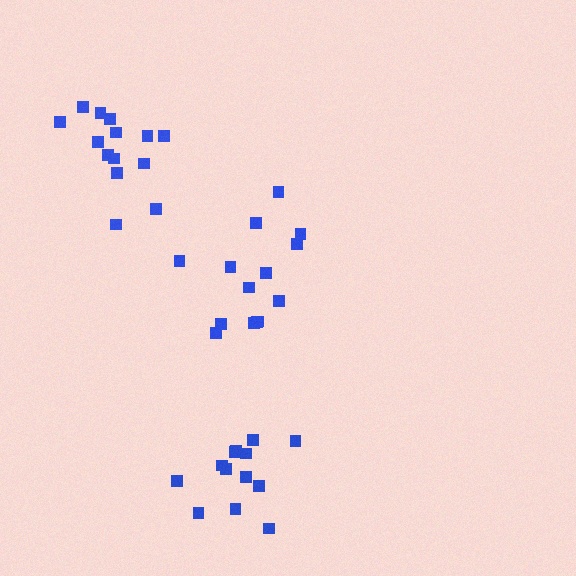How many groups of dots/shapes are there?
There are 3 groups.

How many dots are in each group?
Group 1: 14 dots, Group 2: 13 dots, Group 3: 14 dots (41 total).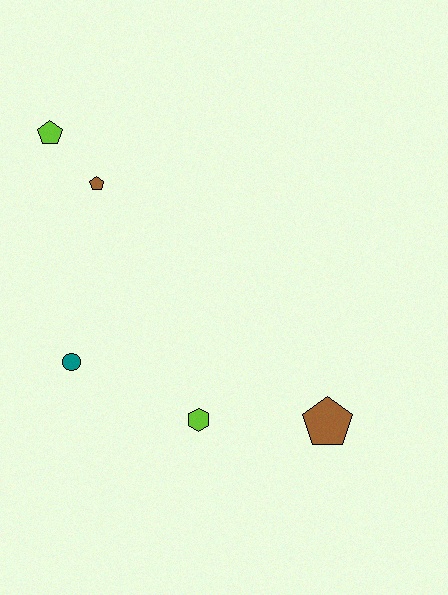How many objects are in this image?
There are 5 objects.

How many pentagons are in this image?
There are 3 pentagons.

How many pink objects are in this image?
There are no pink objects.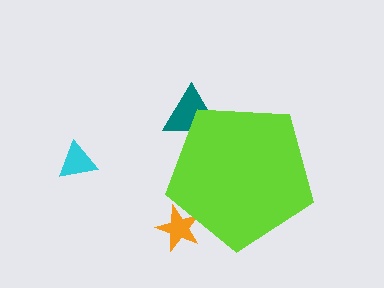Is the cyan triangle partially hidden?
No, the cyan triangle is fully visible.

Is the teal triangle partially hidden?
Yes, the teal triangle is partially hidden behind the lime pentagon.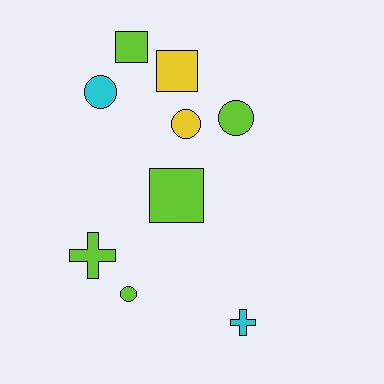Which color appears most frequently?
Lime, with 5 objects.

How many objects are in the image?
There are 9 objects.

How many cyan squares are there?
There are no cyan squares.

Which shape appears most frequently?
Circle, with 4 objects.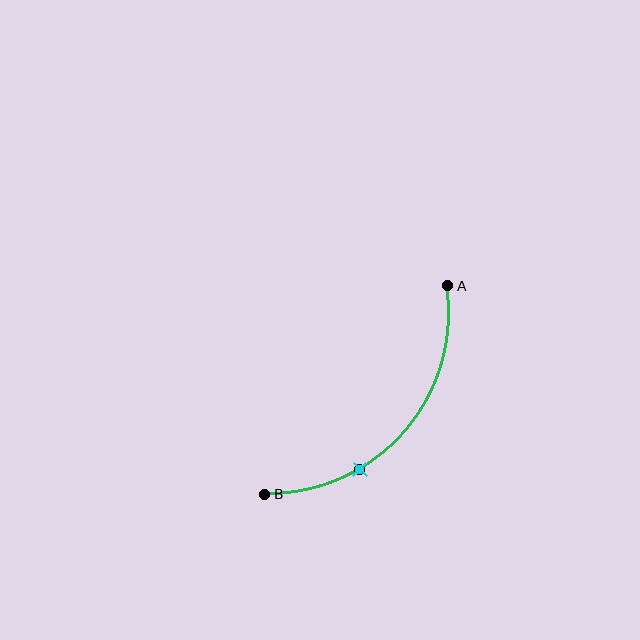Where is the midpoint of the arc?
The arc midpoint is the point on the curve farthest from the straight line joining A and B. It sits below and to the right of that line.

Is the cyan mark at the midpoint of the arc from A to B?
No. The cyan mark lies on the arc but is closer to endpoint B. The arc midpoint would be at the point on the curve equidistant along the arc from both A and B.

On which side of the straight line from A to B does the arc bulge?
The arc bulges below and to the right of the straight line connecting A and B.